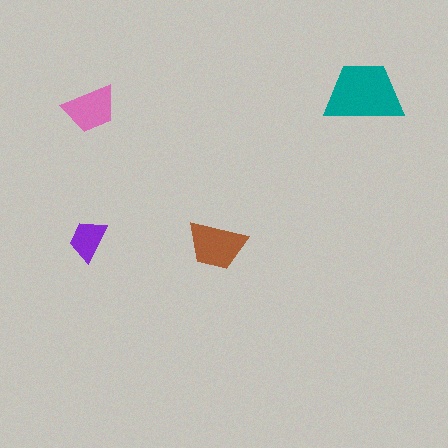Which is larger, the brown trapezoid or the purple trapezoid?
The brown one.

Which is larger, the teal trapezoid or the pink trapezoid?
The teal one.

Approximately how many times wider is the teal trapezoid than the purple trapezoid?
About 2 times wider.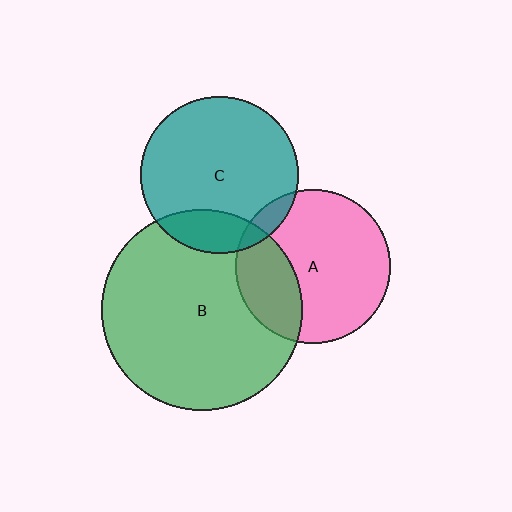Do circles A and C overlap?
Yes.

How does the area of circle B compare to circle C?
Approximately 1.6 times.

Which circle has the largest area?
Circle B (green).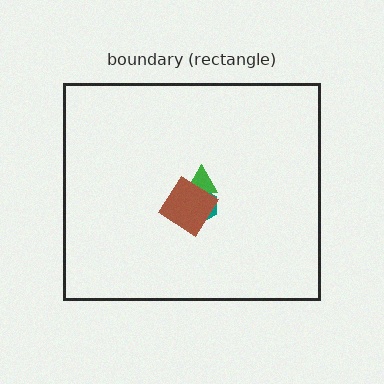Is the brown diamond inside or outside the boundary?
Inside.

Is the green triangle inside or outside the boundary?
Inside.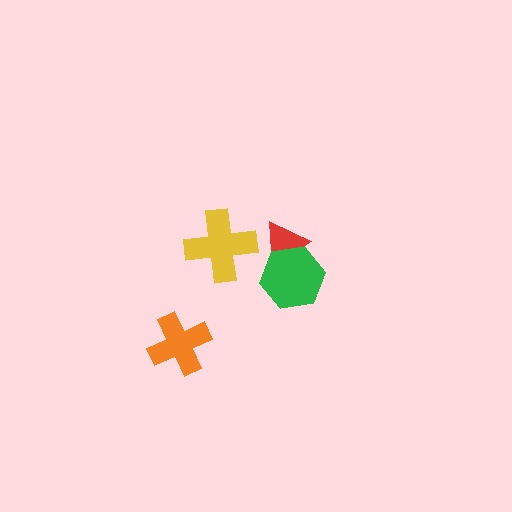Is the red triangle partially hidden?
Yes, it is partially covered by another shape.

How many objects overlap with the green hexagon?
1 object overlaps with the green hexagon.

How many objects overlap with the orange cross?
0 objects overlap with the orange cross.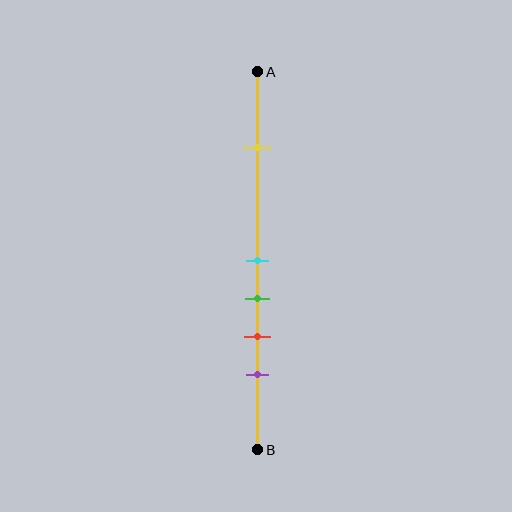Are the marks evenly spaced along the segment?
No, the marks are not evenly spaced.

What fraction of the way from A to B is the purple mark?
The purple mark is approximately 80% (0.8) of the way from A to B.